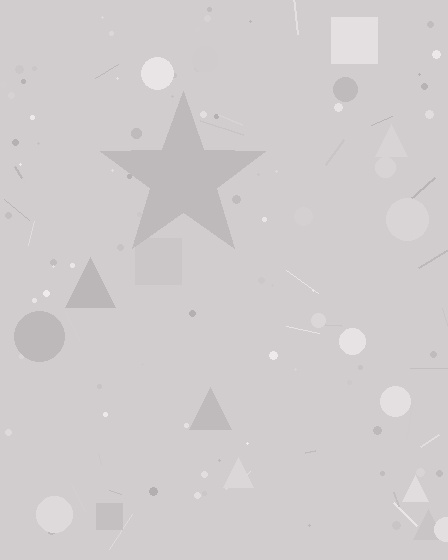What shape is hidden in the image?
A star is hidden in the image.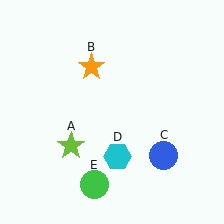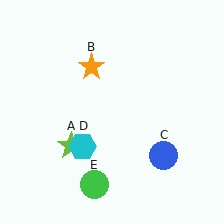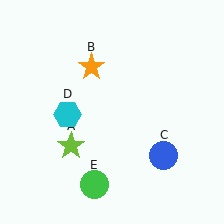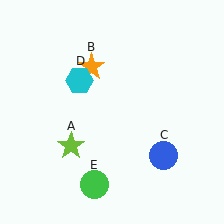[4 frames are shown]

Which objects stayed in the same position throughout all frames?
Lime star (object A) and orange star (object B) and blue circle (object C) and green circle (object E) remained stationary.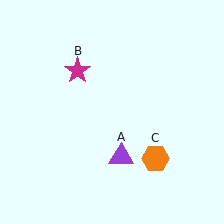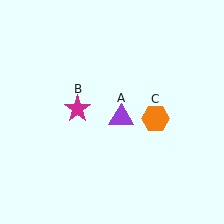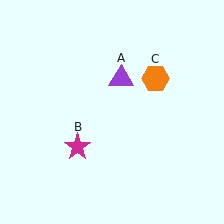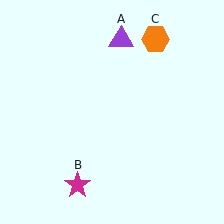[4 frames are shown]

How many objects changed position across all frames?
3 objects changed position: purple triangle (object A), magenta star (object B), orange hexagon (object C).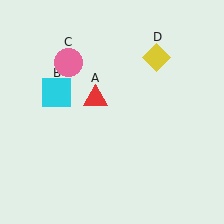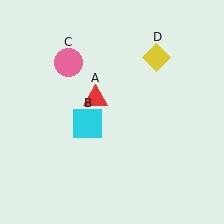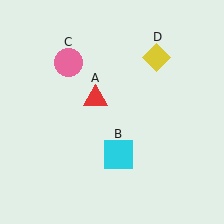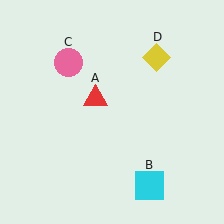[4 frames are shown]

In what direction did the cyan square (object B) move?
The cyan square (object B) moved down and to the right.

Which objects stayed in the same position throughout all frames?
Red triangle (object A) and pink circle (object C) and yellow diamond (object D) remained stationary.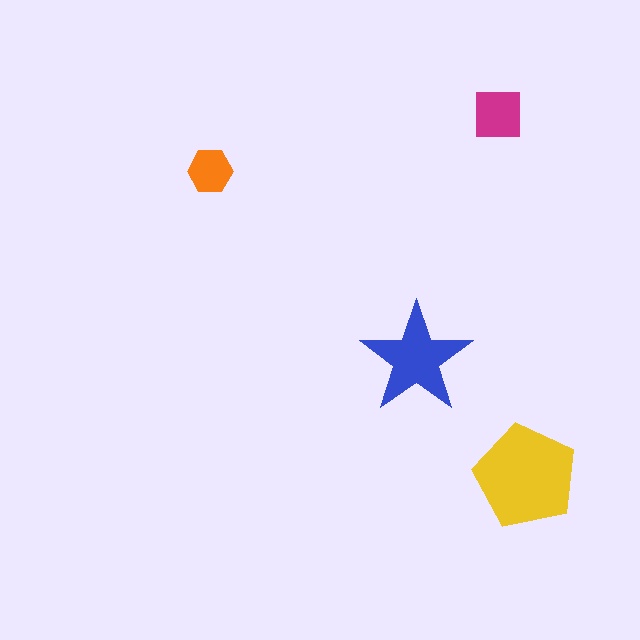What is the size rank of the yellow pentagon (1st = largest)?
1st.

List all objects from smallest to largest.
The orange hexagon, the magenta square, the blue star, the yellow pentagon.